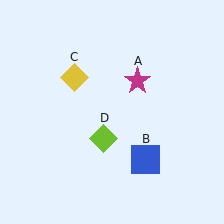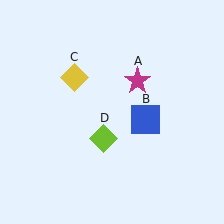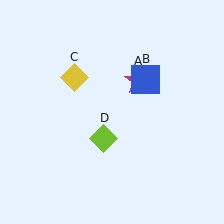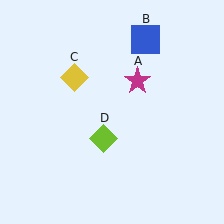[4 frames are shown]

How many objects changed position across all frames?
1 object changed position: blue square (object B).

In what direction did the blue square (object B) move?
The blue square (object B) moved up.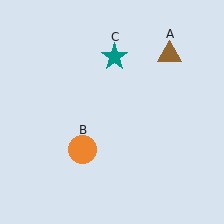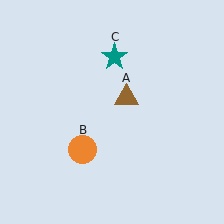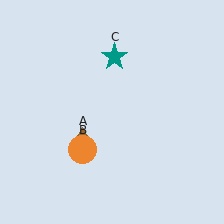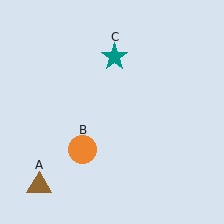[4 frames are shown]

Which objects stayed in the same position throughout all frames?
Orange circle (object B) and teal star (object C) remained stationary.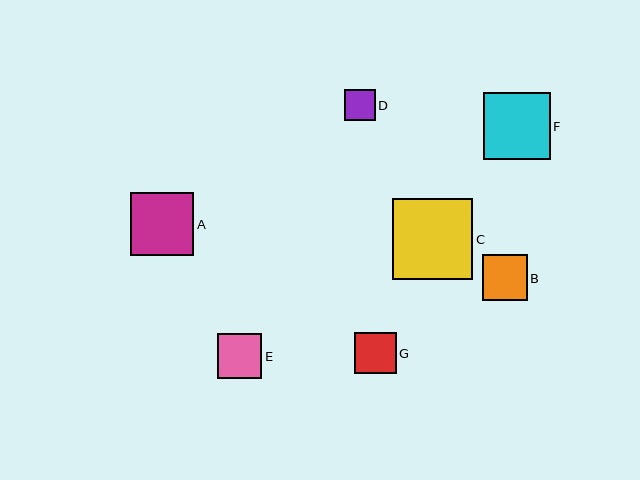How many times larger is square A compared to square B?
Square A is approximately 1.4 times the size of square B.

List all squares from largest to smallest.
From largest to smallest: C, F, A, B, E, G, D.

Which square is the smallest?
Square D is the smallest with a size of approximately 31 pixels.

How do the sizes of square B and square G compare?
Square B and square G are approximately the same size.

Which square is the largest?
Square C is the largest with a size of approximately 81 pixels.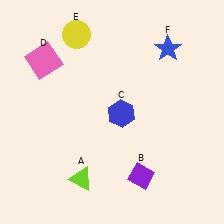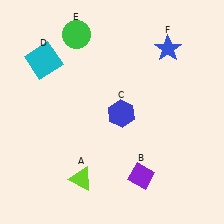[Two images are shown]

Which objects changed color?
D changed from pink to cyan. E changed from yellow to green.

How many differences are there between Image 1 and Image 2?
There are 2 differences between the two images.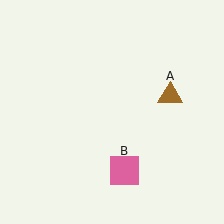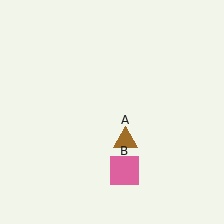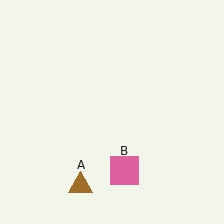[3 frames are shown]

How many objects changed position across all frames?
1 object changed position: brown triangle (object A).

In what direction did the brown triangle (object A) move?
The brown triangle (object A) moved down and to the left.